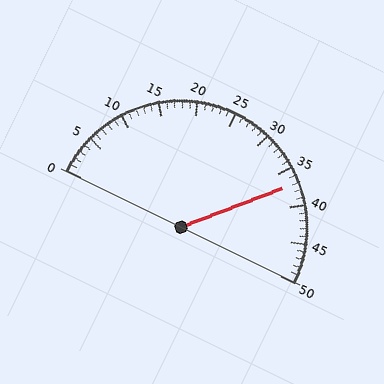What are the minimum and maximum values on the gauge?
The gauge ranges from 0 to 50.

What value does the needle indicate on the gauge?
The needle indicates approximately 37.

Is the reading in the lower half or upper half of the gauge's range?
The reading is in the upper half of the range (0 to 50).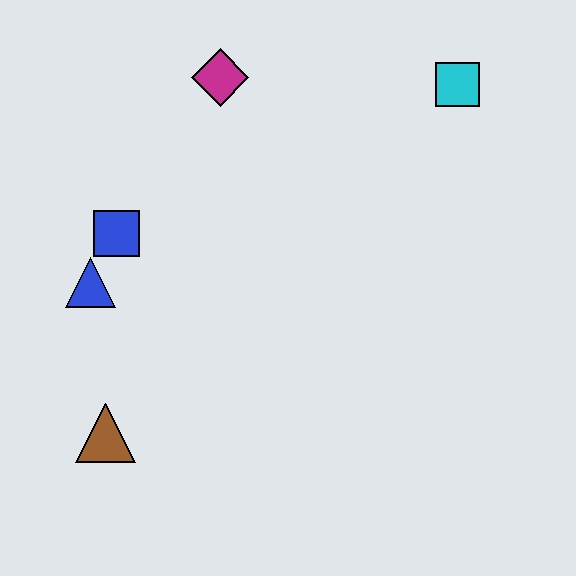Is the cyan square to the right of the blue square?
Yes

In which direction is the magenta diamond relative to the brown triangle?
The magenta diamond is above the brown triangle.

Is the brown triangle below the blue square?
Yes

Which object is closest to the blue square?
The blue triangle is closest to the blue square.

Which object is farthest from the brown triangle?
The cyan square is farthest from the brown triangle.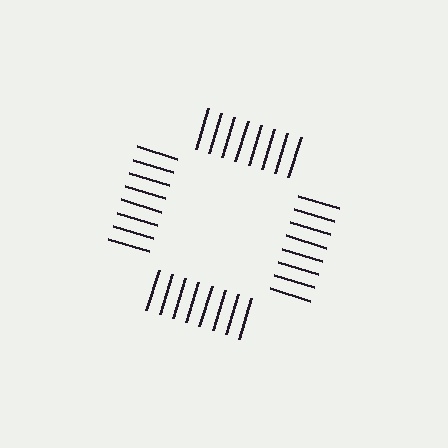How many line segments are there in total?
32 — 8 along each of the 4 edges.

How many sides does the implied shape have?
4 sides — the line-ends trace a square.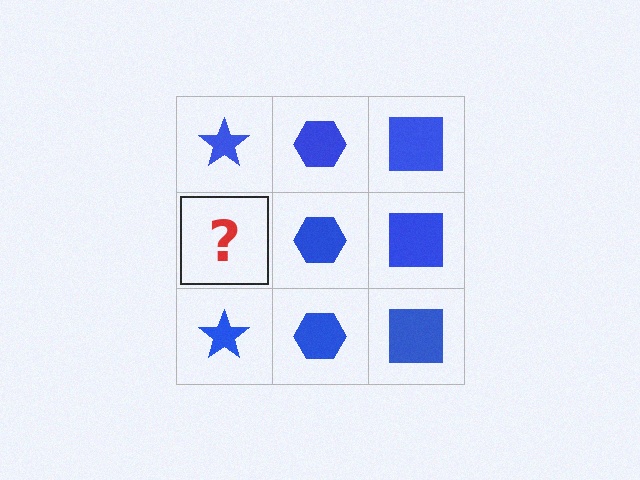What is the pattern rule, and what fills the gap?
The rule is that each column has a consistent shape. The gap should be filled with a blue star.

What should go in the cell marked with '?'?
The missing cell should contain a blue star.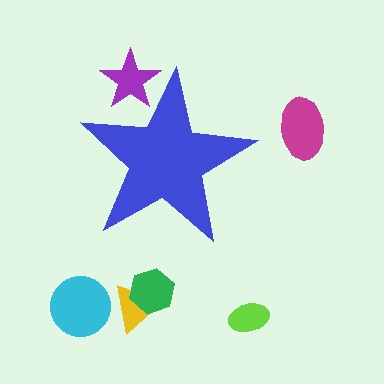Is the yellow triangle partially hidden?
No, the yellow triangle is fully visible.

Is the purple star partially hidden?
Yes, the purple star is partially hidden behind the blue star.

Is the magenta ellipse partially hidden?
No, the magenta ellipse is fully visible.